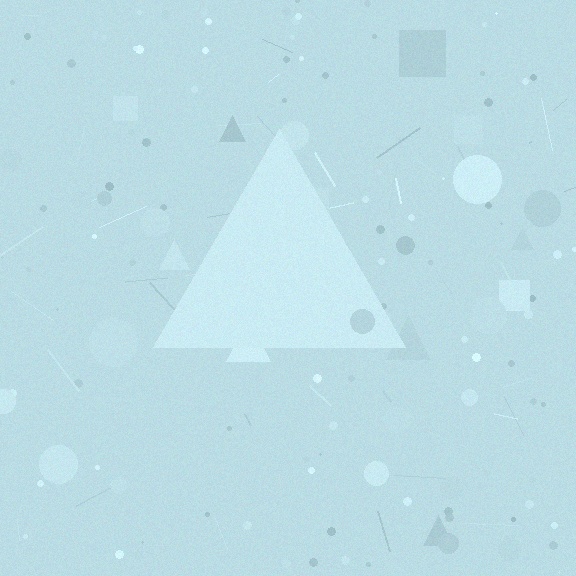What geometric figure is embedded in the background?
A triangle is embedded in the background.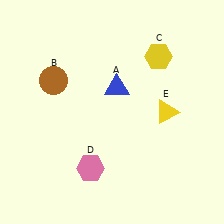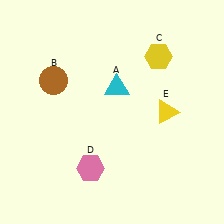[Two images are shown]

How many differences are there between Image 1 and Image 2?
There is 1 difference between the two images.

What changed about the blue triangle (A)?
In Image 1, A is blue. In Image 2, it changed to cyan.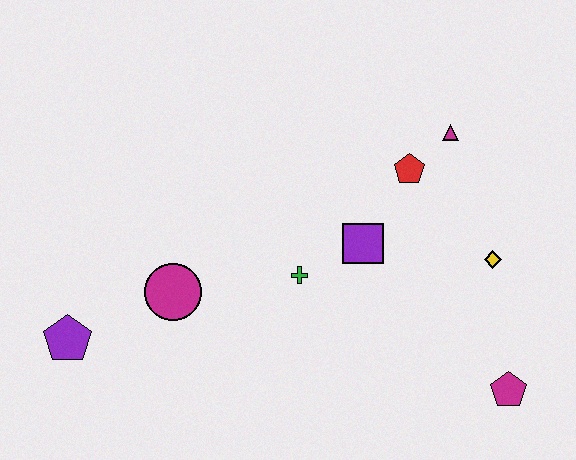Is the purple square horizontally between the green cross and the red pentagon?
Yes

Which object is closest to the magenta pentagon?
The yellow diamond is closest to the magenta pentagon.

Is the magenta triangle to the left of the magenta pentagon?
Yes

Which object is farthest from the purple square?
The purple pentagon is farthest from the purple square.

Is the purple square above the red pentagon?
No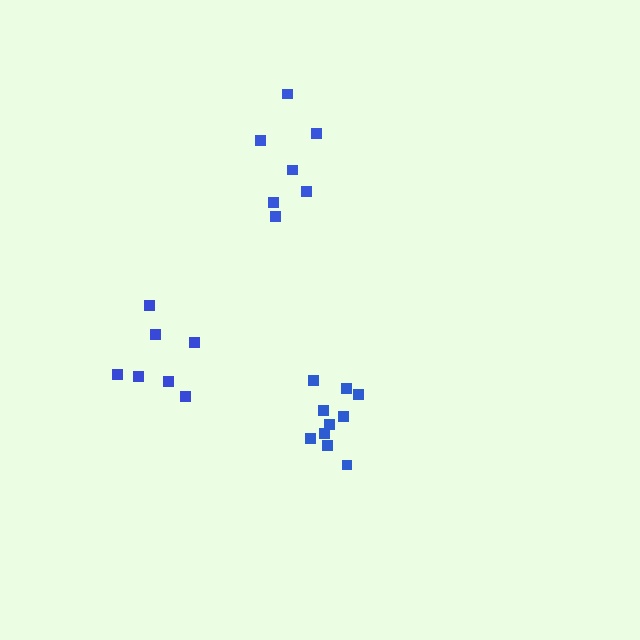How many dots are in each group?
Group 1: 7 dots, Group 2: 7 dots, Group 3: 10 dots (24 total).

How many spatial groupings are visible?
There are 3 spatial groupings.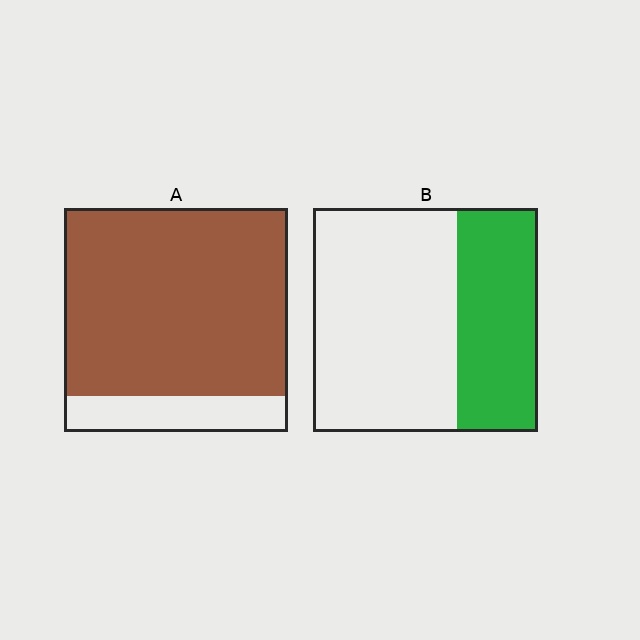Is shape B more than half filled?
No.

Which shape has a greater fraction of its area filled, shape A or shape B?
Shape A.